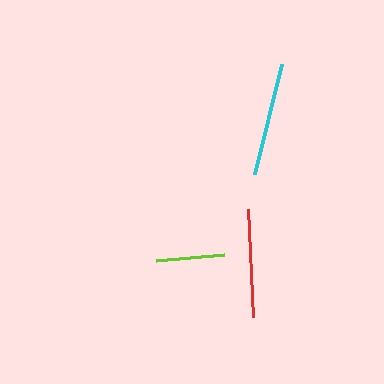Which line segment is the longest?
The cyan line is the longest at approximately 114 pixels.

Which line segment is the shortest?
The lime line is the shortest at approximately 69 pixels.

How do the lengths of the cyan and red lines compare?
The cyan and red lines are approximately the same length.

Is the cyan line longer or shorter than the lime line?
The cyan line is longer than the lime line.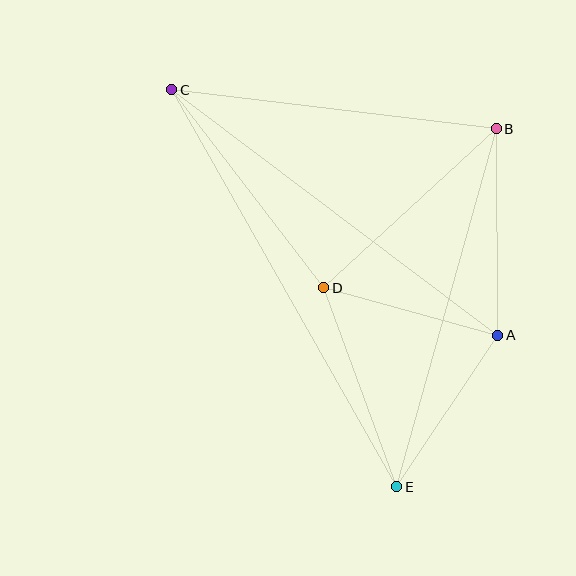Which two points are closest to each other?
Points A and D are closest to each other.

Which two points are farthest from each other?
Points C and E are farthest from each other.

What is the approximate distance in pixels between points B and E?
The distance between B and E is approximately 372 pixels.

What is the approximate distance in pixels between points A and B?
The distance between A and B is approximately 206 pixels.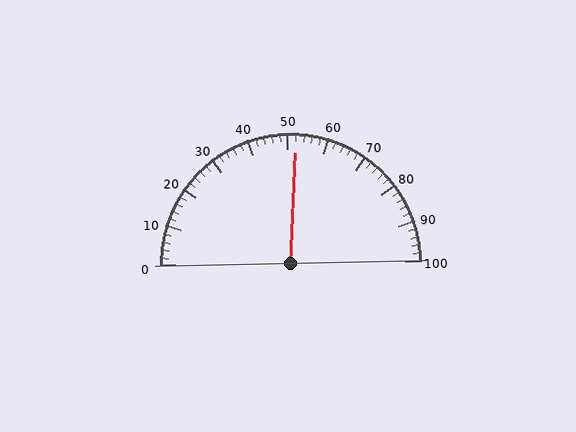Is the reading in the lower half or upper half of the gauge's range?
The reading is in the upper half of the range (0 to 100).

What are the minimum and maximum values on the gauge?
The gauge ranges from 0 to 100.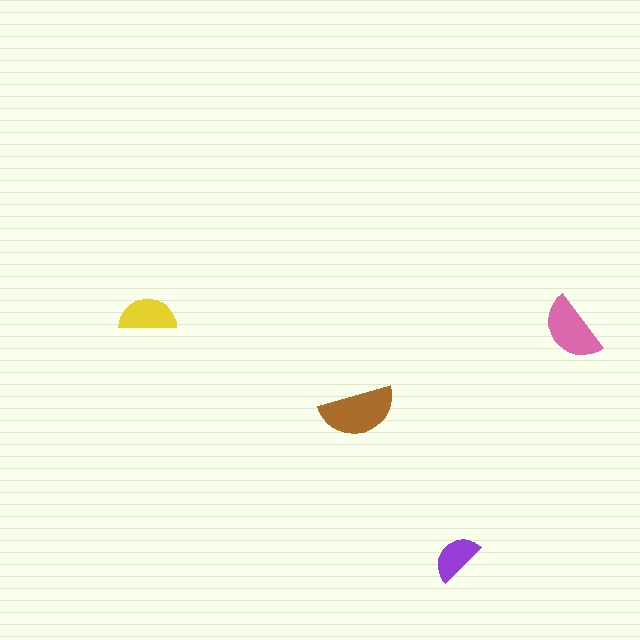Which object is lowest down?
The purple semicircle is bottommost.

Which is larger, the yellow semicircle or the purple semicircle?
The yellow one.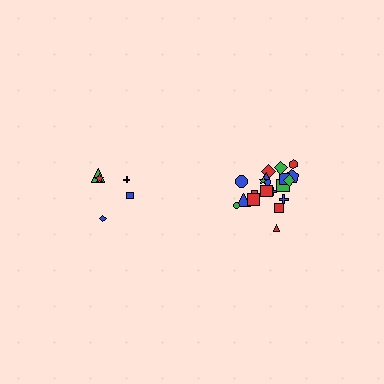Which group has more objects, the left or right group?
The right group.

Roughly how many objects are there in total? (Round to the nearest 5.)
Roughly 25 objects in total.